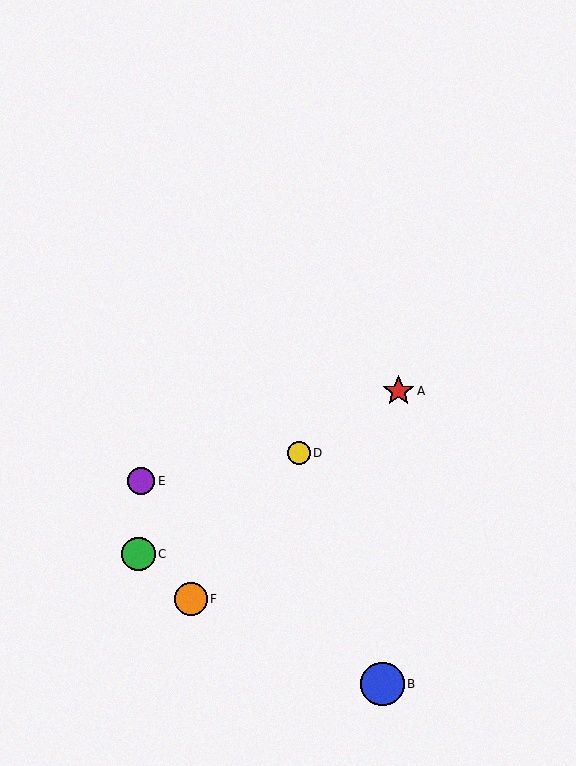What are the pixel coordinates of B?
Object B is at (382, 684).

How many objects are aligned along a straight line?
3 objects (A, C, D) are aligned along a straight line.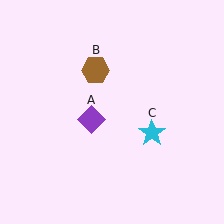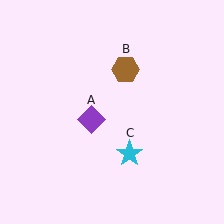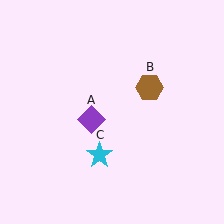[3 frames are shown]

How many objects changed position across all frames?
2 objects changed position: brown hexagon (object B), cyan star (object C).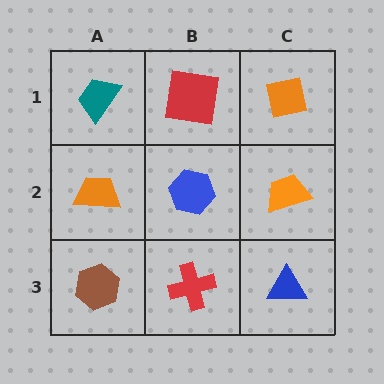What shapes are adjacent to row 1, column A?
An orange trapezoid (row 2, column A), a red square (row 1, column B).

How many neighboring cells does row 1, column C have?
2.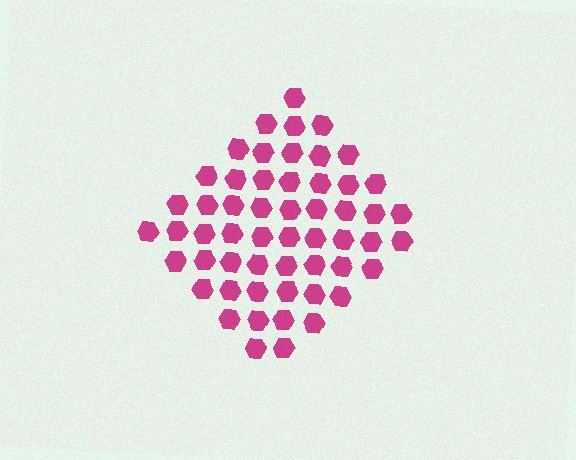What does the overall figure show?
The overall figure shows a diamond.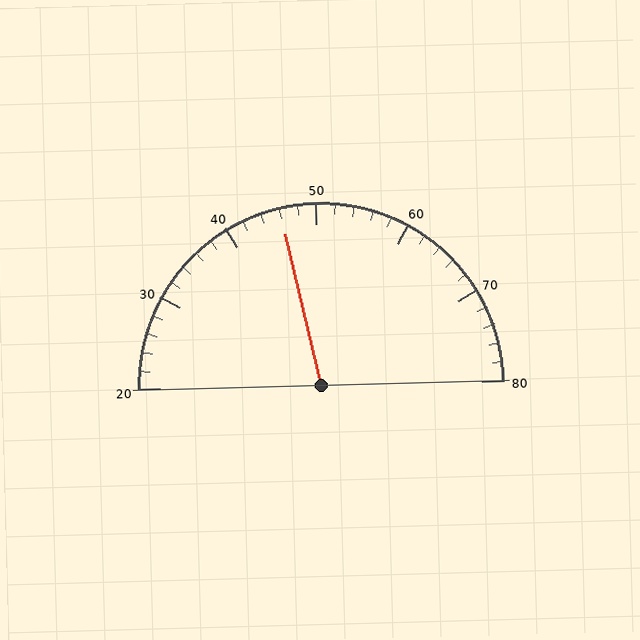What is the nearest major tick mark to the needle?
The nearest major tick mark is 50.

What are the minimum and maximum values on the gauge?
The gauge ranges from 20 to 80.